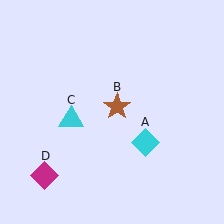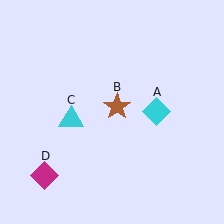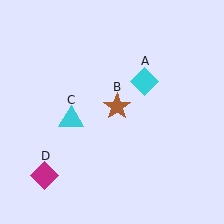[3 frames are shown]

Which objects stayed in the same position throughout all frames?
Brown star (object B) and cyan triangle (object C) and magenta diamond (object D) remained stationary.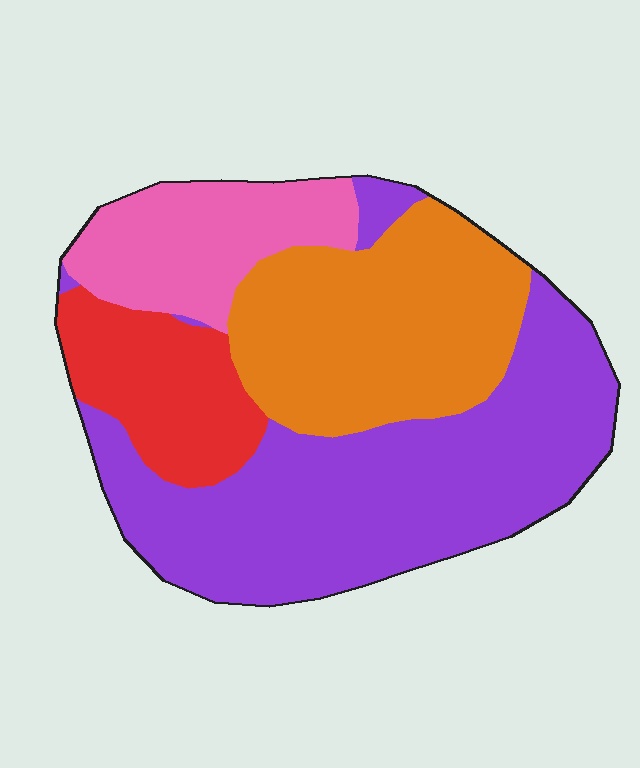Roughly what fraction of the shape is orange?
Orange takes up about one quarter (1/4) of the shape.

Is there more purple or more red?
Purple.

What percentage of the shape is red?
Red covers 14% of the shape.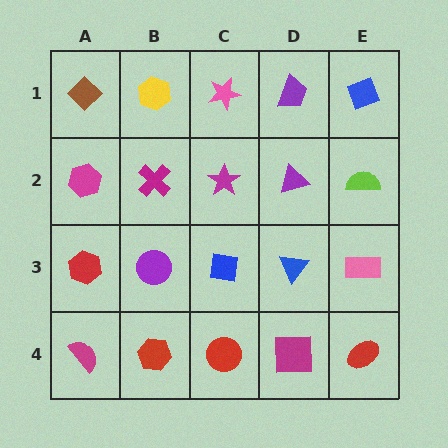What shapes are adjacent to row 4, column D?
A blue triangle (row 3, column D), a red circle (row 4, column C), a red ellipse (row 4, column E).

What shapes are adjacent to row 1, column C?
A magenta star (row 2, column C), a yellow hexagon (row 1, column B), a purple trapezoid (row 1, column D).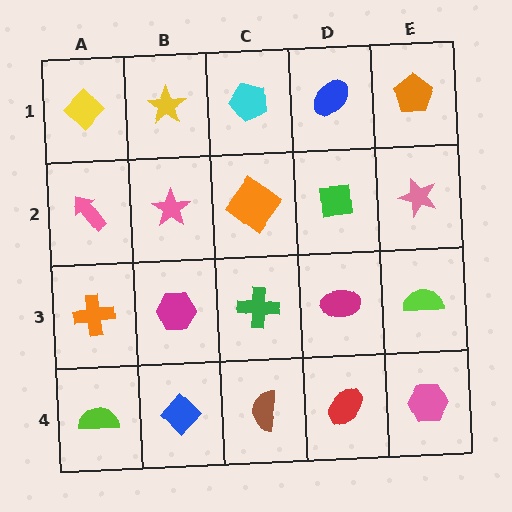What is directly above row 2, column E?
An orange pentagon.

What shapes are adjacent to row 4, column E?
A lime semicircle (row 3, column E), a red ellipse (row 4, column D).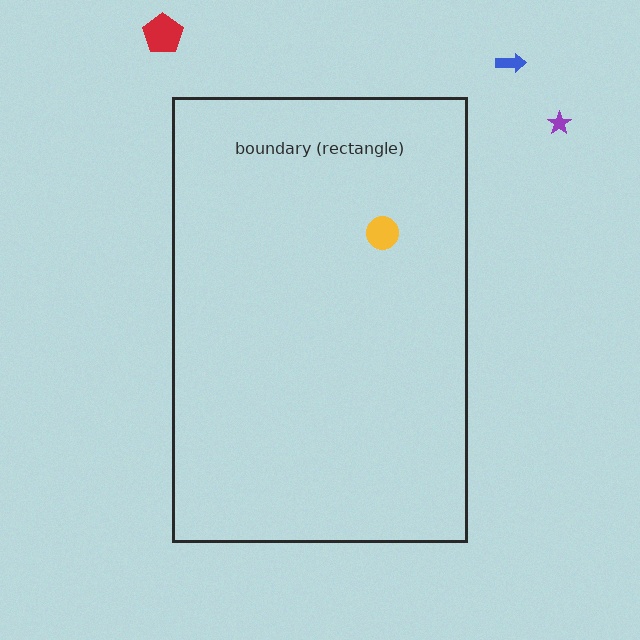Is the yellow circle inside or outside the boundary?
Inside.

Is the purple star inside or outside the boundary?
Outside.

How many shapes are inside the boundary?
1 inside, 3 outside.